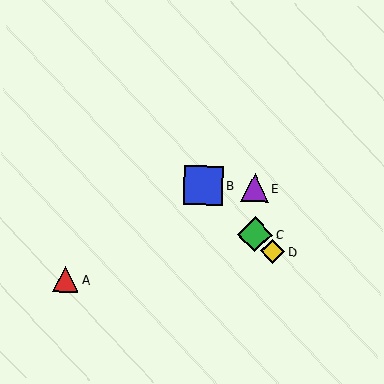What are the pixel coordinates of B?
Object B is at (204, 185).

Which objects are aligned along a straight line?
Objects B, C, D are aligned along a straight line.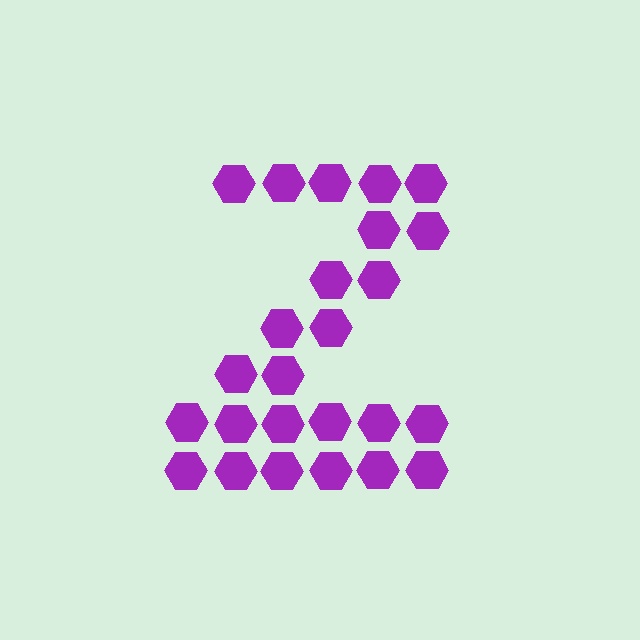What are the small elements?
The small elements are hexagons.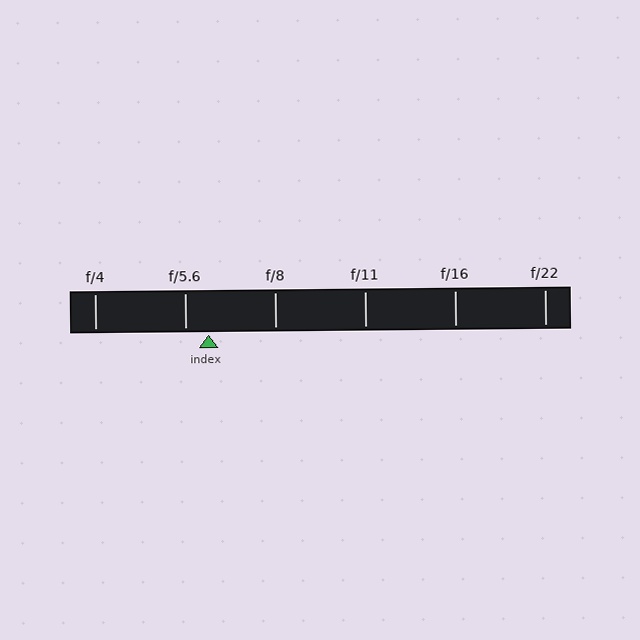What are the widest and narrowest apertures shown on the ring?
The widest aperture shown is f/4 and the narrowest is f/22.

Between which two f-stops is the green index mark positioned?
The index mark is between f/5.6 and f/8.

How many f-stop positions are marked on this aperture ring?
There are 6 f-stop positions marked.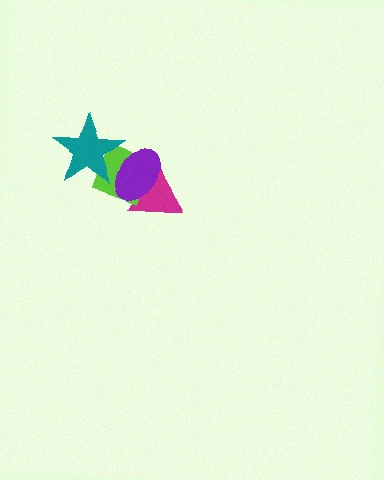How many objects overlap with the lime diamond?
3 objects overlap with the lime diamond.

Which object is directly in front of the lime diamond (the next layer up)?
The purple ellipse is directly in front of the lime diamond.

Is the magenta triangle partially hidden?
Yes, it is partially covered by another shape.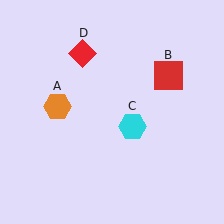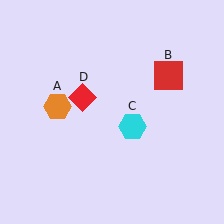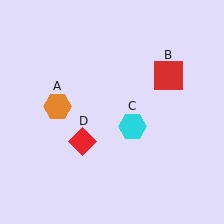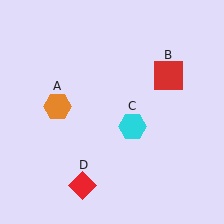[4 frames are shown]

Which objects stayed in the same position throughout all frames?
Orange hexagon (object A) and red square (object B) and cyan hexagon (object C) remained stationary.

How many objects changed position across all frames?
1 object changed position: red diamond (object D).